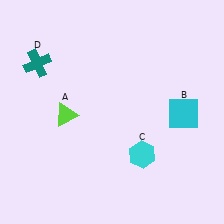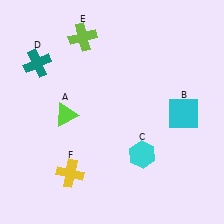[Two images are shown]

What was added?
A lime cross (E), a yellow cross (F) were added in Image 2.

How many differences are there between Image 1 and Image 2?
There are 2 differences between the two images.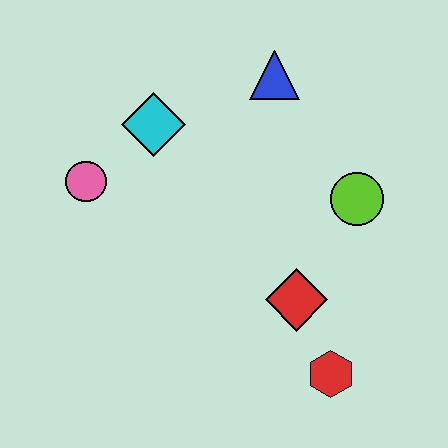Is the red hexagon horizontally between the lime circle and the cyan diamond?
Yes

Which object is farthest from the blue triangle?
The red hexagon is farthest from the blue triangle.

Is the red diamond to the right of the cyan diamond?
Yes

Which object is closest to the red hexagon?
The red diamond is closest to the red hexagon.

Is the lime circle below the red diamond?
No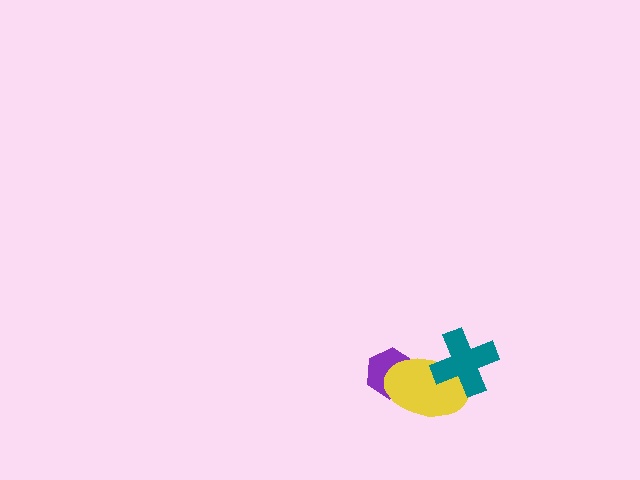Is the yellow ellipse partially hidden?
Yes, it is partially covered by another shape.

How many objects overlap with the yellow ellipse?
2 objects overlap with the yellow ellipse.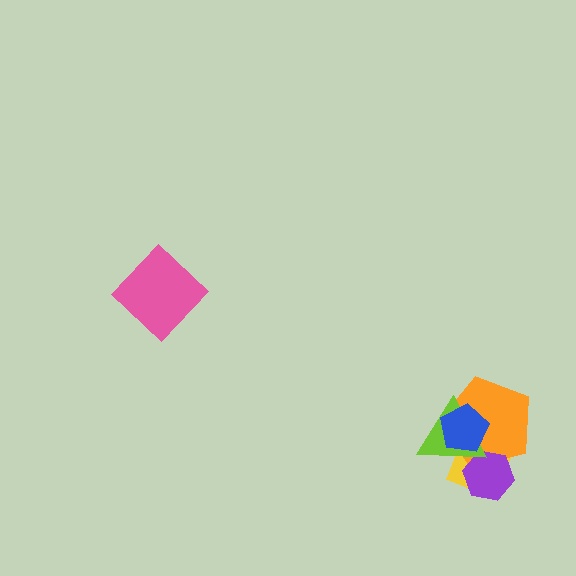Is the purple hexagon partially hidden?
Yes, it is partially covered by another shape.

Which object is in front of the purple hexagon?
The lime triangle is in front of the purple hexagon.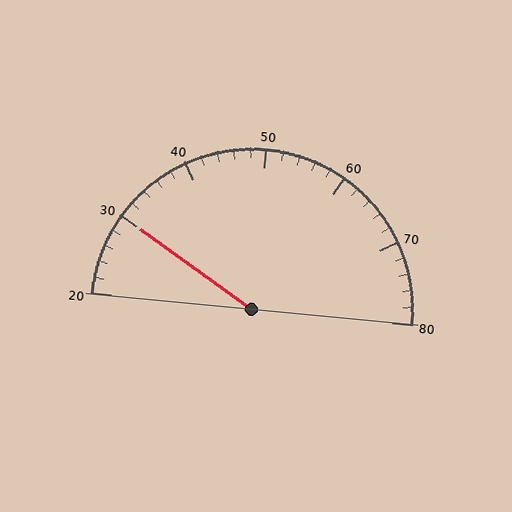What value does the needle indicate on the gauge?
The needle indicates approximately 30.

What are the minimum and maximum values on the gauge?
The gauge ranges from 20 to 80.